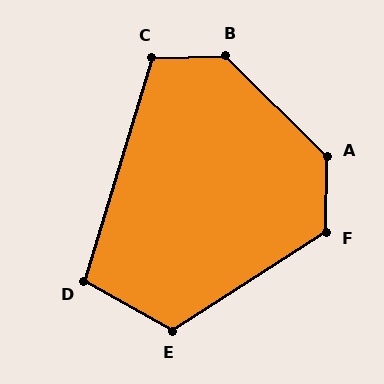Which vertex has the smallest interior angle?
D, at approximately 102 degrees.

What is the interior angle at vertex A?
Approximately 133 degrees (obtuse).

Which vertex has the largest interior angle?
B, at approximately 134 degrees.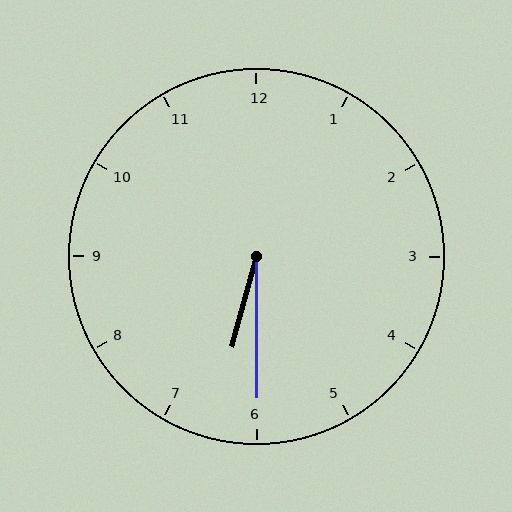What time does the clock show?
6:30.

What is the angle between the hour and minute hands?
Approximately 15 degrees.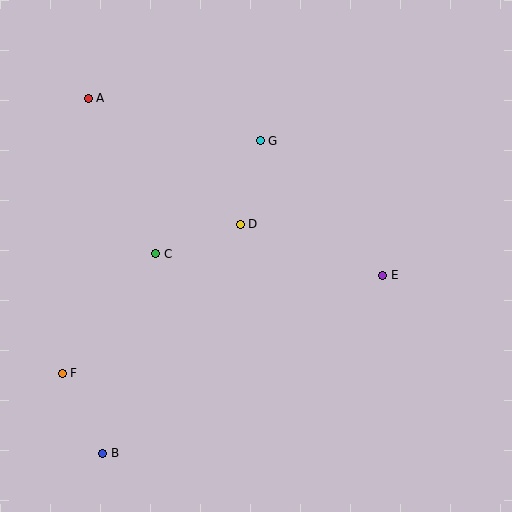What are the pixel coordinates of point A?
Point A is at (88, 98).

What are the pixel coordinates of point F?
Point F is at (62, 373).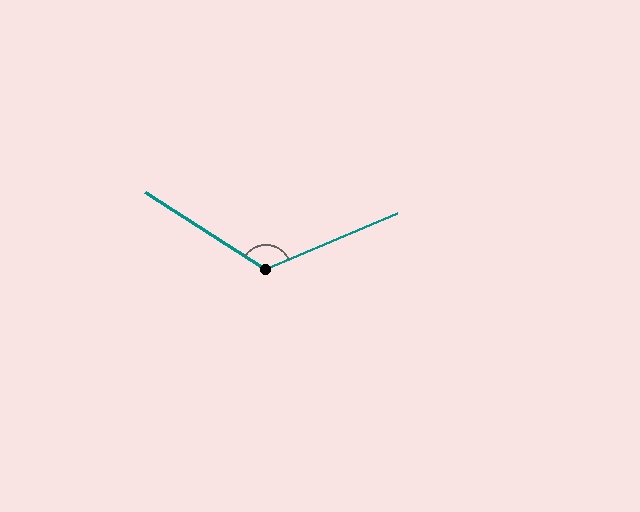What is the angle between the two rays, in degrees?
Approximately 124 degrees.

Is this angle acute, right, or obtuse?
It is obtuse.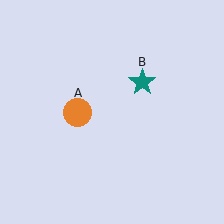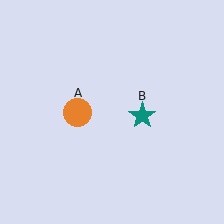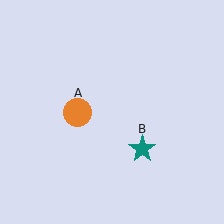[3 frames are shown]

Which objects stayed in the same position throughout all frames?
Orange circle (object A) remained stationary.